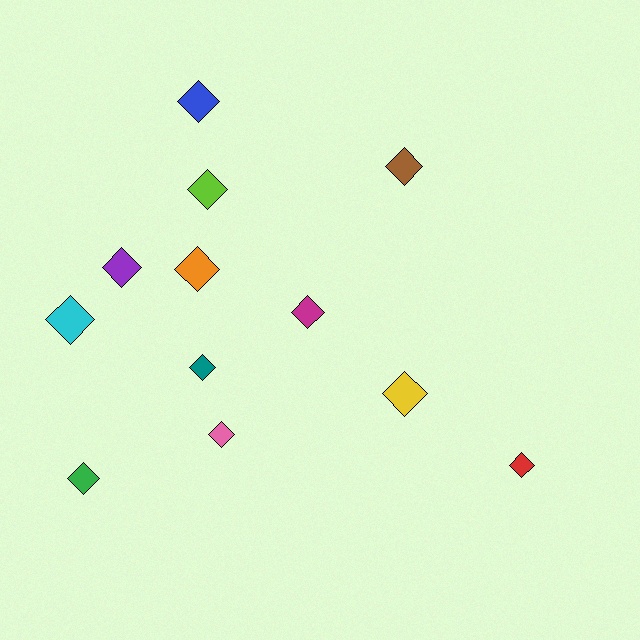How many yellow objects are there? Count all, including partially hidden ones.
There is 1 yellow object.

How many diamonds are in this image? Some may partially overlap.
There are 12 diamonds.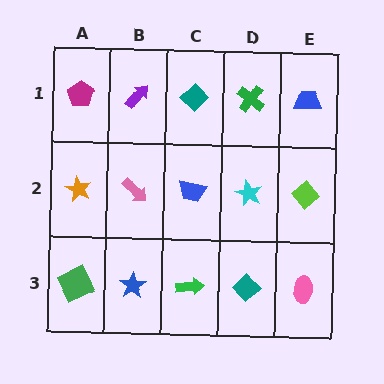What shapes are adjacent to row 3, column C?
A blue trapezoid (row 2, column C), a blue star (row 3, column B), a teal diamond (row 3, column D).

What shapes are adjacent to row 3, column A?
An orange star (row 2, column A), a blue star (row 3, column B).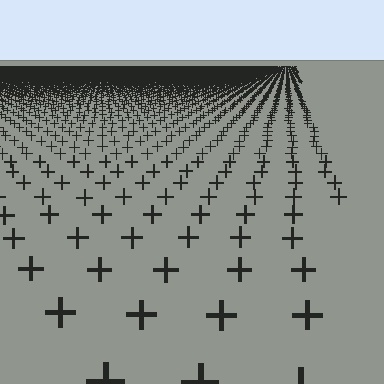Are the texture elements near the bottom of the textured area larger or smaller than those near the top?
Larger. Near the bottom, elements are closer to the viewer and appear at a bigger on-screen size.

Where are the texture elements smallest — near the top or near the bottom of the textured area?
Near the top.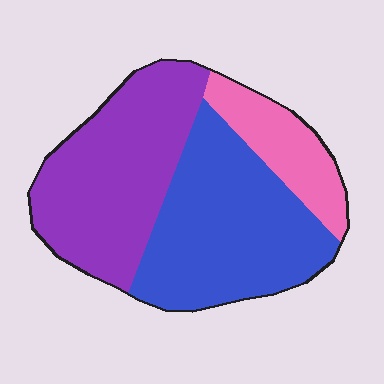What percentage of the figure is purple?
Purple takes up about two fifths (2/5) of the figure.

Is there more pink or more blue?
Blue.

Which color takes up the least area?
Pink, at roughly 15%.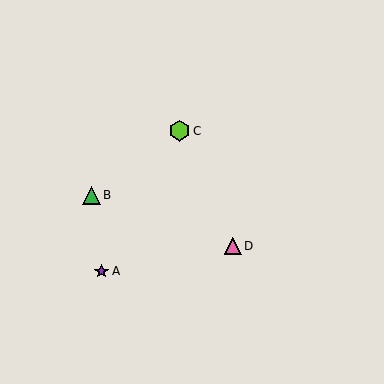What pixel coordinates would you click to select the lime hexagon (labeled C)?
Click at (180, 131) to select the lime hexagon C.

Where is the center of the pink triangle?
The center of the pink triangle is at (233, 246).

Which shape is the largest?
The lime hexagon (labeled C) is the largest.